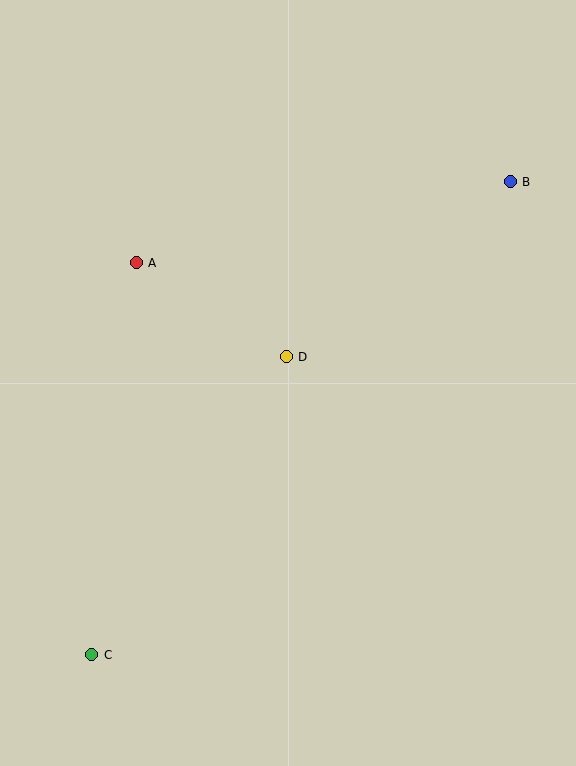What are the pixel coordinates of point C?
Point C is at (92, 655).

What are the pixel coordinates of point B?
Point B is at (510, 182).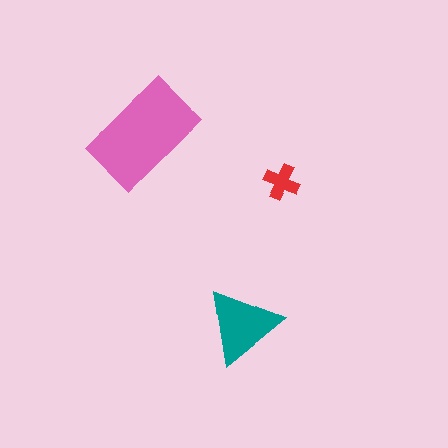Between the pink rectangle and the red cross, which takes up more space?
The pink rectangle.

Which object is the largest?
The pink rectangle.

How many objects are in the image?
There are 3 objects in the image.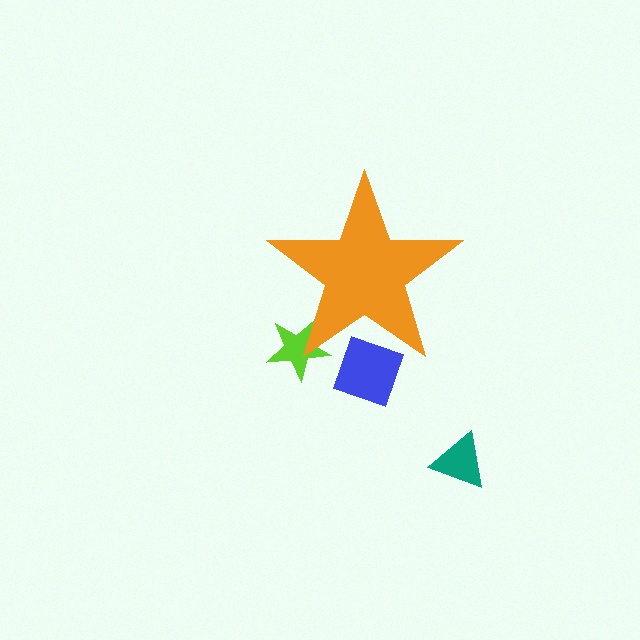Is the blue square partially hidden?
Yes, the blue square is partially hidden behind the orange star.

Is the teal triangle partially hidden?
No, the teal triangle is fully visible.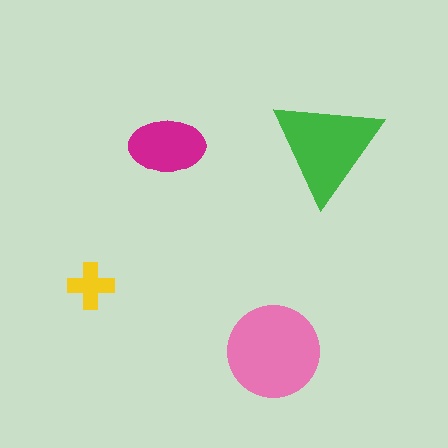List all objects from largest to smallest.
The pink circle, the green triangle, the magenta ellipse, the yellow cross.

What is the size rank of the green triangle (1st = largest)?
2nd.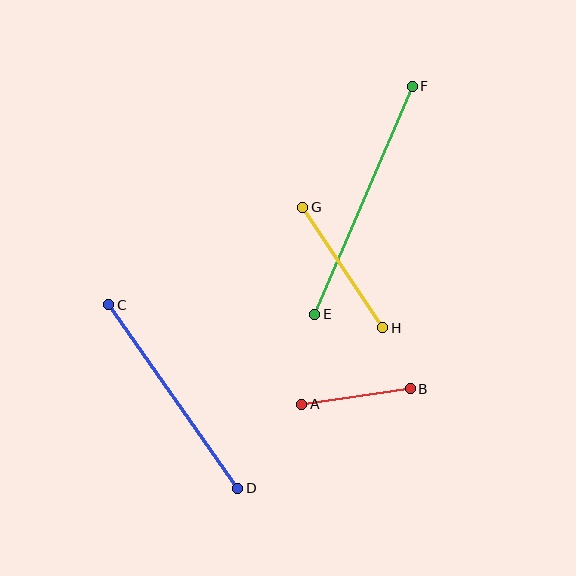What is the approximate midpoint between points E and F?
The midpoint is at approximately (363, 200) pixels.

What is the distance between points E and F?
The distance is approximately 248 pixels.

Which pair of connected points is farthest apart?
Points E and F are farthest apart.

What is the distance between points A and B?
The distance is approximately 110 pixels.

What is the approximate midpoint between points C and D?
The midpoint is at approximately (173, 397) pixels.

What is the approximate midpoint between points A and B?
The midpoint is at approximately (356, 396) pixels.